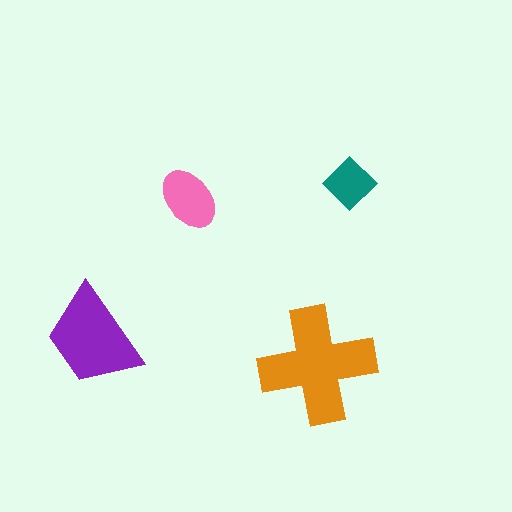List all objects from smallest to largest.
The teal diamond, the pink ellipse, the purple trapezoid, the orange cross.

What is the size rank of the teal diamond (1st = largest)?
4th.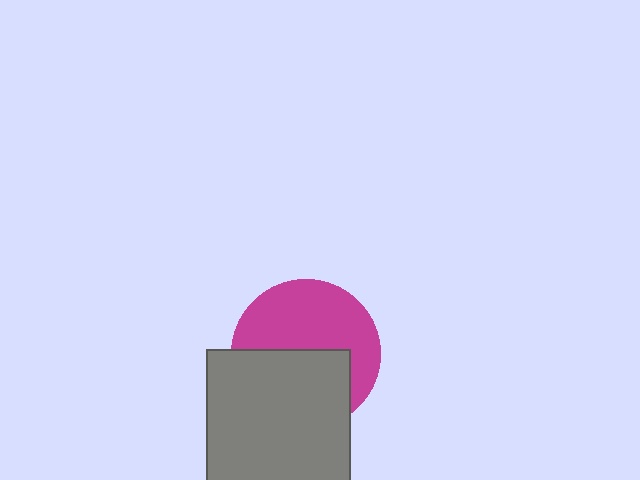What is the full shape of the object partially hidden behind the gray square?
The partially hidden object is a magenta circle.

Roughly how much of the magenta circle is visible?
About half of it is visible (roughly 54%).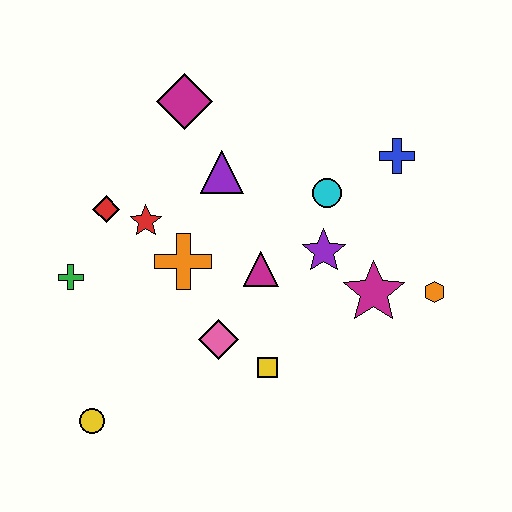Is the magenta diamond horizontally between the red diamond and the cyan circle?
Yes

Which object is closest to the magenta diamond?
The purple triangle is closest to the magenta diamond.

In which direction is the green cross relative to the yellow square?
The green cross is to the left of the yellow square.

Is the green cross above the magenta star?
Yes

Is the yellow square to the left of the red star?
No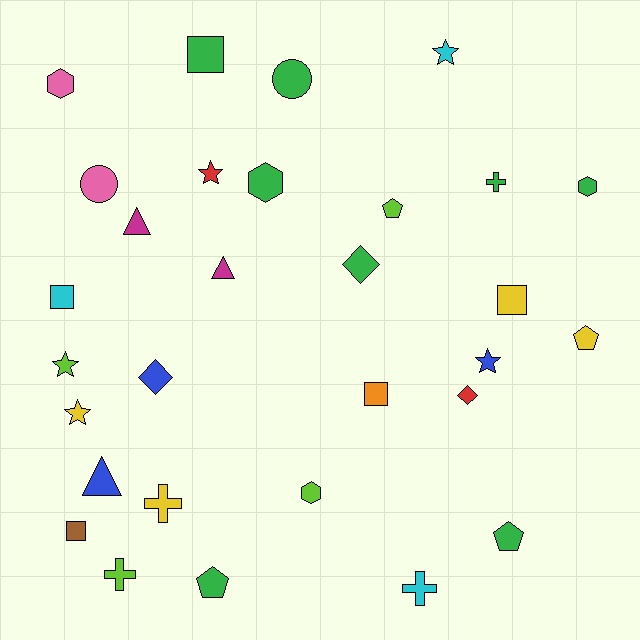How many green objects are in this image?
There are 8 green objects.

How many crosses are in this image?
There are 4 crosses.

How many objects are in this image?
There are 30 objects.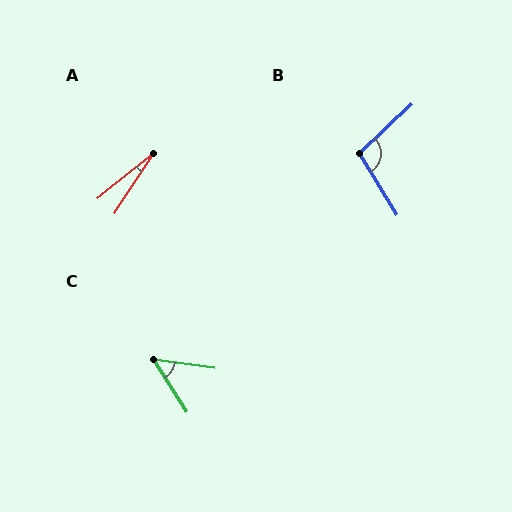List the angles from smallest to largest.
A (18°), C (50°), B (102°).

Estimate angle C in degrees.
Approximately 50 degrees.